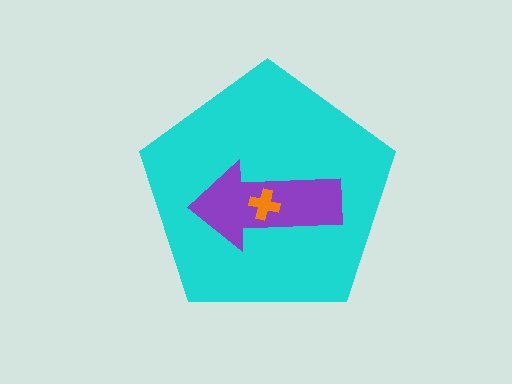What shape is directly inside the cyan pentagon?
The purple arrow.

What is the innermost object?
The orange cross.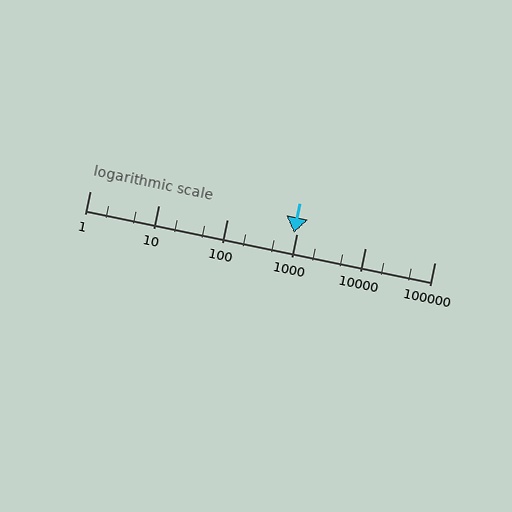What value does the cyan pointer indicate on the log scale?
The pointer indicates approximately 930.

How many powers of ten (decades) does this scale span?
The scale spans 5 decades, from 1 to 100000.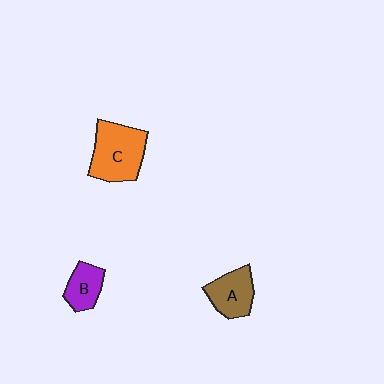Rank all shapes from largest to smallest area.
From largest to smallest: C (orange), A (brown), B (purple).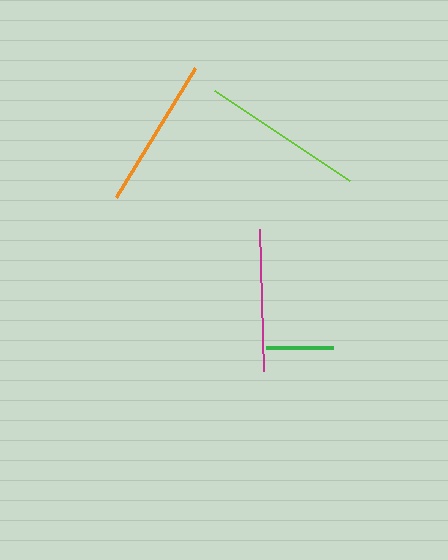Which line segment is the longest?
The lime line is the longest at approximately 161 pixels.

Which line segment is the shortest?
The green line is the shortest at approximately 67 pixels.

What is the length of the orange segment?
The orange segment is approximately 151 pixels long.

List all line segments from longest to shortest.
From longest to shortest: lime, orange, magenta, green.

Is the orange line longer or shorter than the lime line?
The lime line is longer than the orange line.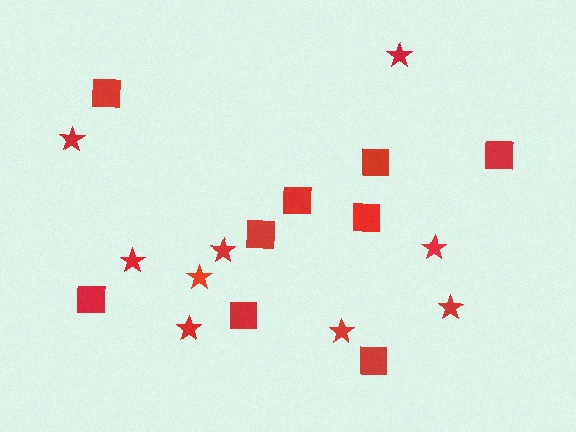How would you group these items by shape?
There are 2 groups: one group of stars (9) and one group of squares (9).